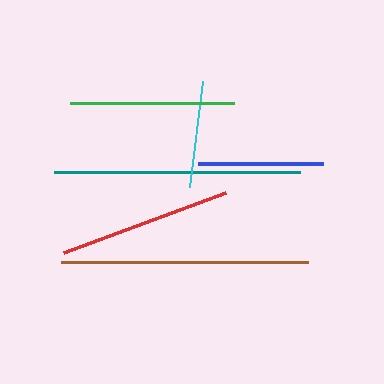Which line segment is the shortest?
The cyan line is the shortest at approximately 106 pixels.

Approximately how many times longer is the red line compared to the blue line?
The red line is approximately 1.4 times the length of the blue line.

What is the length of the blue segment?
The blue segment is approximately 125 pixels long.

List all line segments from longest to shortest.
From longest to shortest: brown, teal, red, green, blue, cyan.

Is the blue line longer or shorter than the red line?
The red line is longer than the blue line.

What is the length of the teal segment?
The teal segment is approximately 246 pixels long.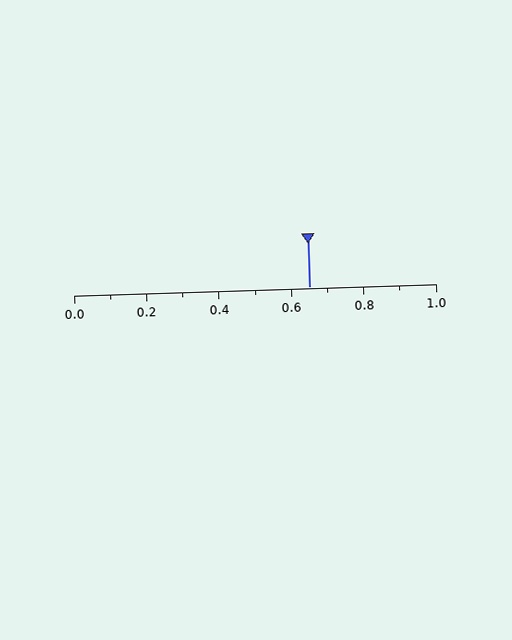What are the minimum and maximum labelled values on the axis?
The axis runs from 0.0 to 1.0.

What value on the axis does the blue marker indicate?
The marker indicates approximately 0.65.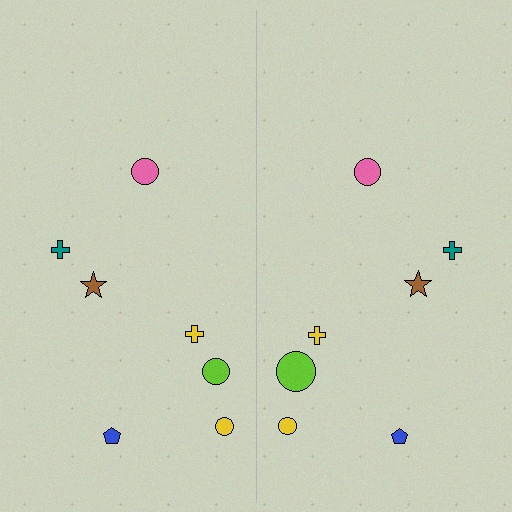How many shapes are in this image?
There are 14 shapes in this image.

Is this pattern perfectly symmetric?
No, the pattern is not perfectly symmetric. The lime circle on the right side has a different size than its mirror counterpart.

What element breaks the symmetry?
The lime circle on the right side has a different size than its mirror counterpart.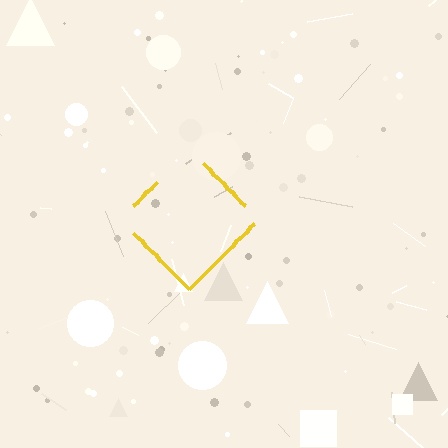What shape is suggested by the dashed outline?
The dashed outline suggests a diamond.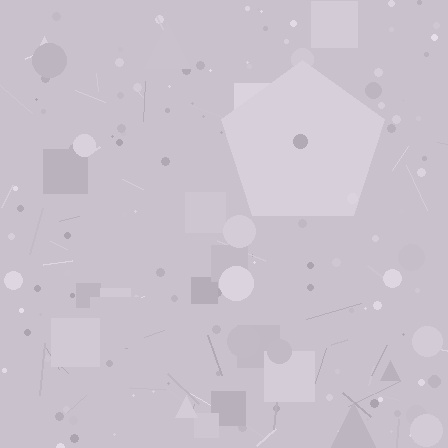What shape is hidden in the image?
A pentagon is hidden in the image.